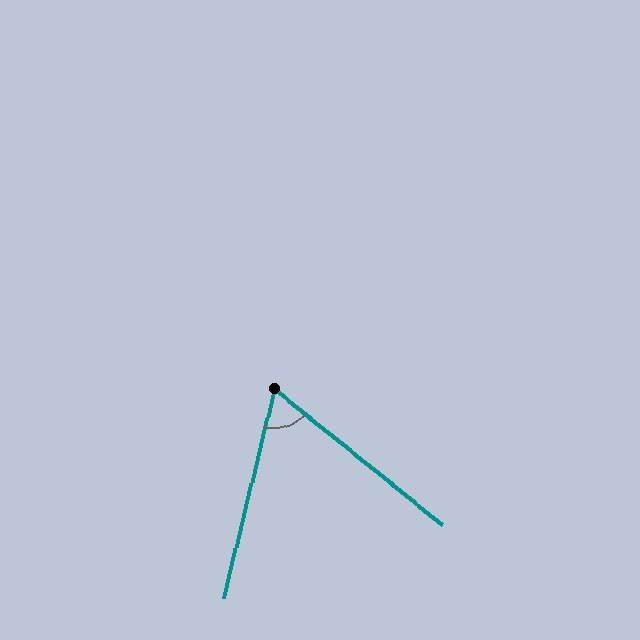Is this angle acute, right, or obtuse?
It is acute.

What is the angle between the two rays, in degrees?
Approximately 65 degrees.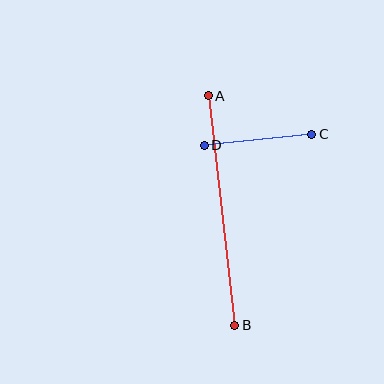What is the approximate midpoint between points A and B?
The midpoint is at approximately (221, 210) pixels.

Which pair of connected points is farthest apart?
Points A and B are farthest apart.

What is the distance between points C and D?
The distance is approximately 108 pixels.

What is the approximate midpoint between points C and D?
The midpoint is at approximately (258, 140) pixels.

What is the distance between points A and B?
The distance is approximately 231 pixels.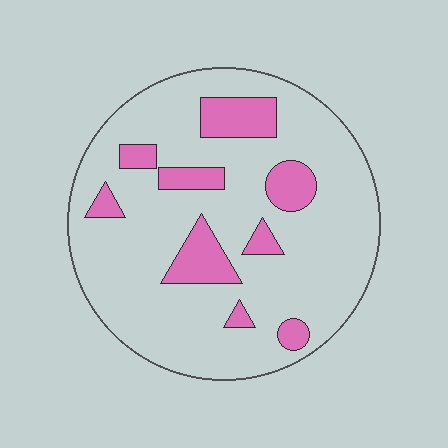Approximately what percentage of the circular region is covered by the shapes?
Approximately 20%.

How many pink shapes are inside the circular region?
9.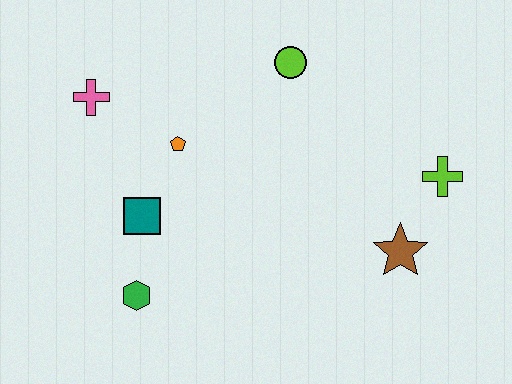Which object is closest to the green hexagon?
The teal square is closest to the green hexagon.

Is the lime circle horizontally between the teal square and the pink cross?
No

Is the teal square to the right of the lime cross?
No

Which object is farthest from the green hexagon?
The lime cross is farthest from the green hexagon.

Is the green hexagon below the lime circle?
Yes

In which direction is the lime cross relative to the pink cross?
The lime cross is to the right of the pink cross.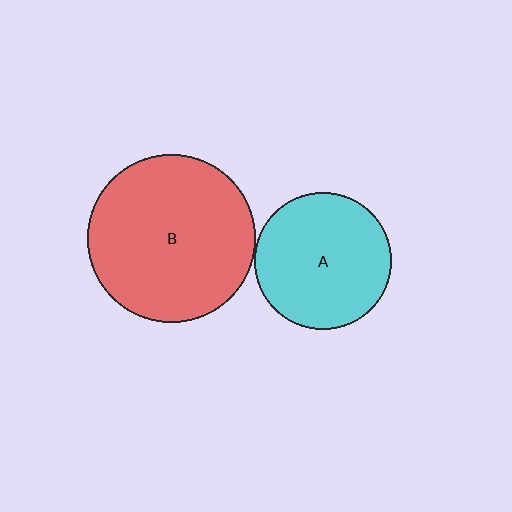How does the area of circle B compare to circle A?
Approximately 1.5 times.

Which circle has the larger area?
Circle B (red).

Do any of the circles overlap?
No, none of the circles overlap.